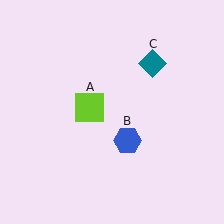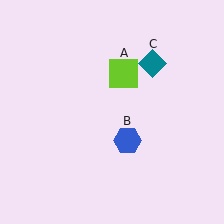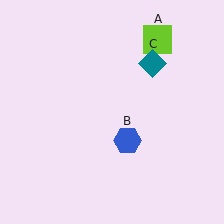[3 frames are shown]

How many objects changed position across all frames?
1 object changed position: lime square (object A).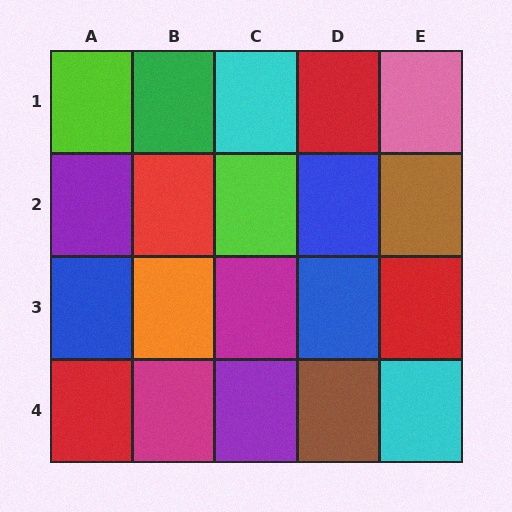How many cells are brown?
2 cells are brown.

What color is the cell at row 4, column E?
Cyan.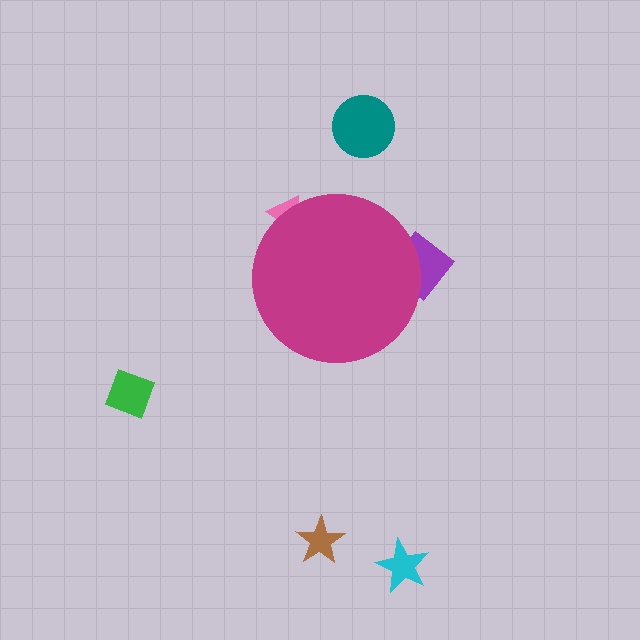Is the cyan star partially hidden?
No, the cyan star is fully visible.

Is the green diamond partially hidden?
No, the green diamond is fully visible.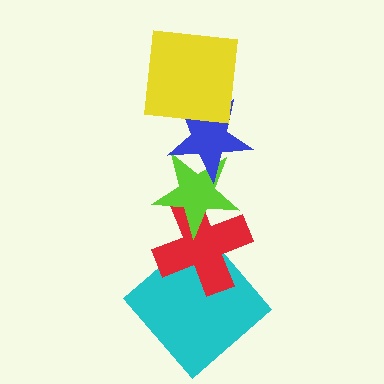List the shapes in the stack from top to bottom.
From top to bottom: the yellow square, the blue star, the lime star, the red cross, the cyan diamond.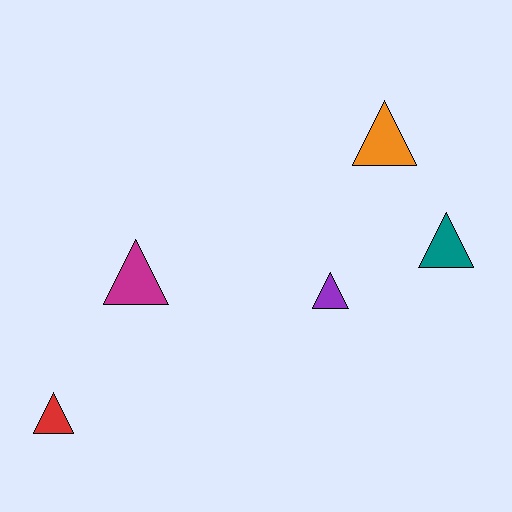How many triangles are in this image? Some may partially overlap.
There are 5 triangles.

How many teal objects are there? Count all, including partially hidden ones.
There is 1 teal object.